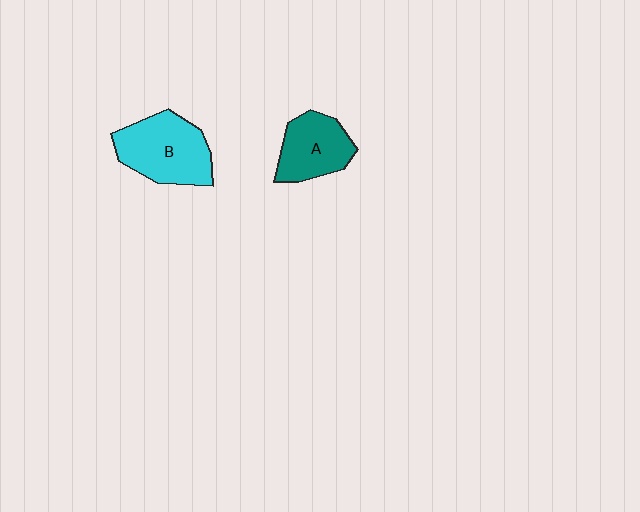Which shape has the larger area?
Shape B (cyan).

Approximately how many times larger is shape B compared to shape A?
Approximately 1.3 times.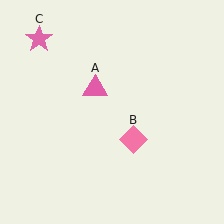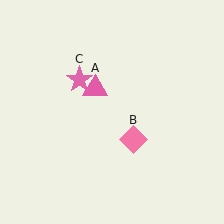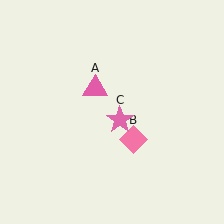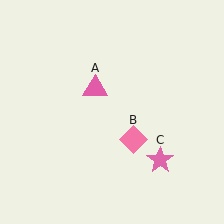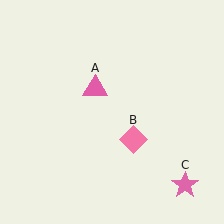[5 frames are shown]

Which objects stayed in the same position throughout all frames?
Pink triangle (object A) and pink diamond (object B) remained stationary.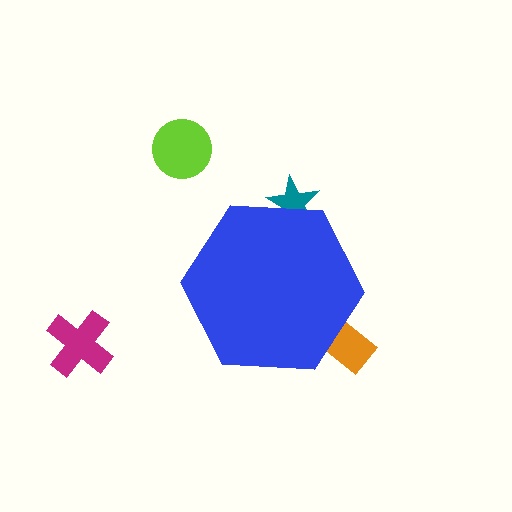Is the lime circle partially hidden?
No, the lime circle is fully visible.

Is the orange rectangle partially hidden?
Yes, the orange rectangle is partially hidden behind the blue hexagon.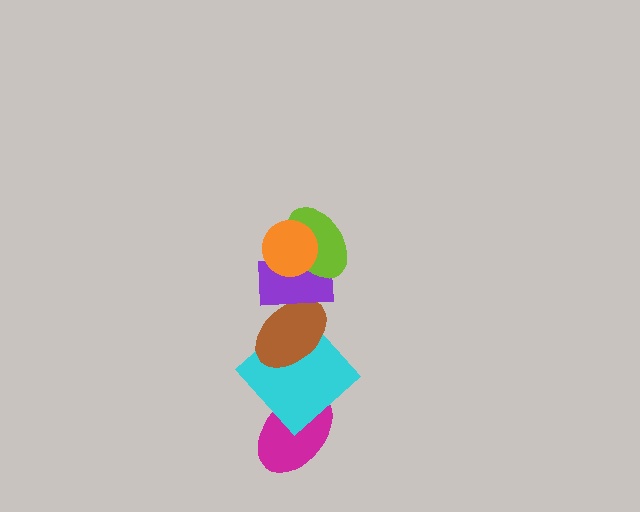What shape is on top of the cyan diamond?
The brown ellipse is on top of the cyan diamond.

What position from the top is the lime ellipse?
The lime ellipse is 2nd from the top.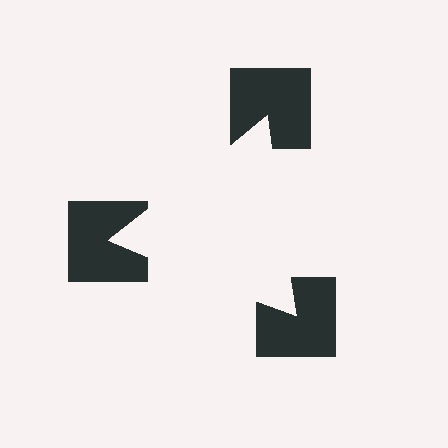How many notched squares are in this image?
There are 3 — one at each vertex of the illusory triangle.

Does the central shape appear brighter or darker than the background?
It typically appears slightly brighter than the background, even though no actual brightness change is drawn.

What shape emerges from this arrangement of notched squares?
An illusory triangle — its edges are inferred from the aligned wedge cuts in the notched squares, not physically drawn.